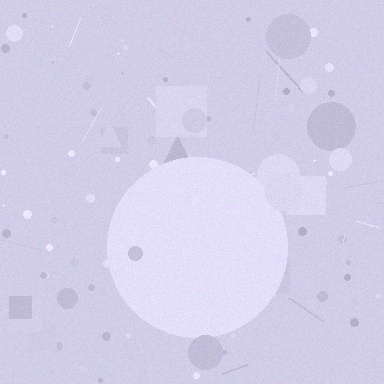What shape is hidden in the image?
A circle is hidden in the image.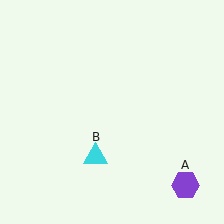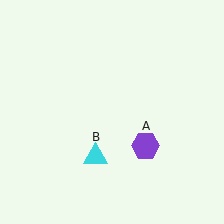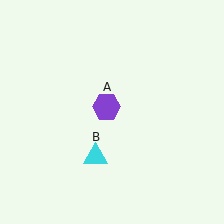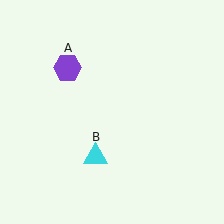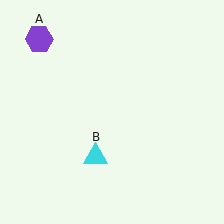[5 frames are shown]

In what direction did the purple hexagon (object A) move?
The purple hexagon (object A) moved up and to the left.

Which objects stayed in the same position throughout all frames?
Cyan triangle (object B) remained stationary.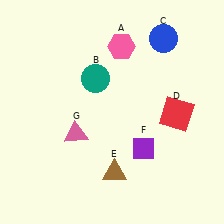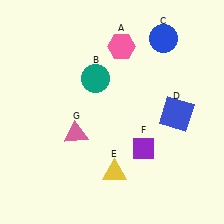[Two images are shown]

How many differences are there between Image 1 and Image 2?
There are 2 differences between the two images.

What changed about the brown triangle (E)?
In Image 1, E is brown. In Image 2, it changed to yellow.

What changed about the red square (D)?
In Image 1, D is red. In Image 2, it changed to blue.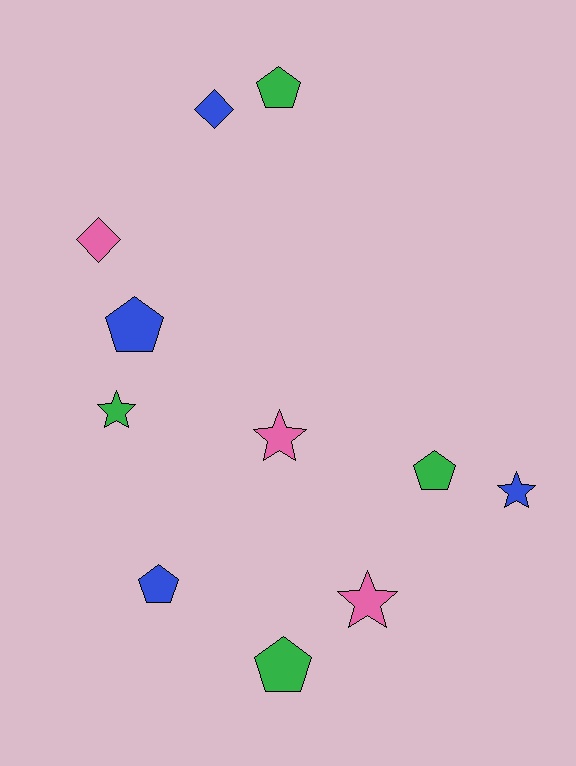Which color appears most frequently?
Green, with 4 objects.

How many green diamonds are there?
There are no green diamonds.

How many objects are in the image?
There are 11 objects.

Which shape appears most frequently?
Pentagon, with 5 objects.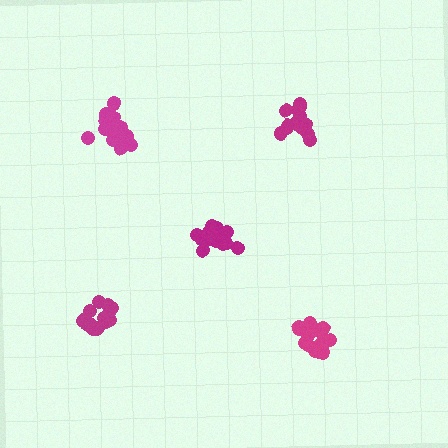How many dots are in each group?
Group 1: 21 dots, Group 2: 18 dots, Group 3: 17 dots, Group 4: 21 dots, Group 5: 16 dots (93 total).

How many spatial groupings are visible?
There are 5 spatial groupings.